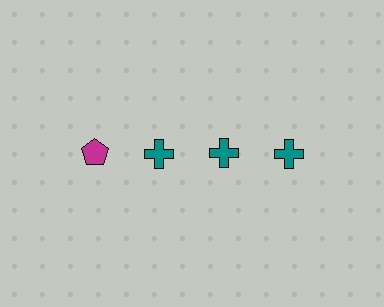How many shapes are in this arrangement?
There are 4 shapes arranged in a grid pattern.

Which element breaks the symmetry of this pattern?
The magenta pentagon in the top row, leftmost column breaks the symmetry. All other shapes are teal crosses.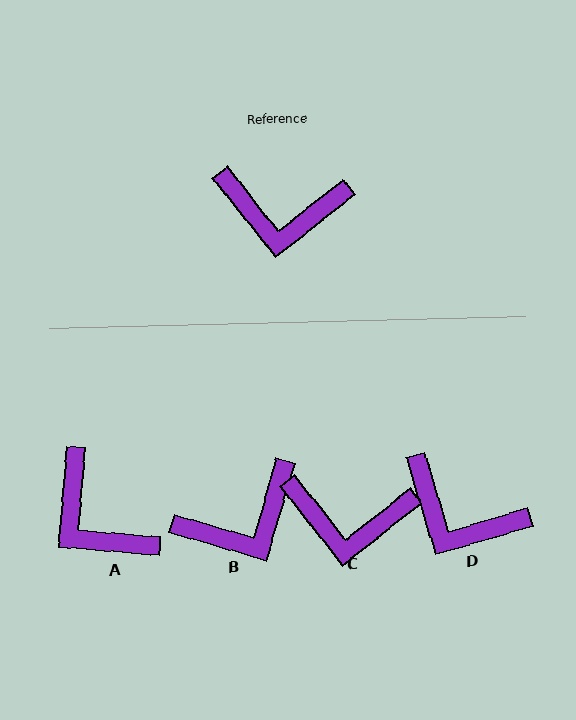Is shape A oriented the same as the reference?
No, it is off by about 44 degrees.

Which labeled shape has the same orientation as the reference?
C.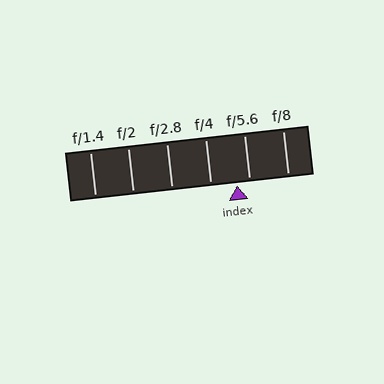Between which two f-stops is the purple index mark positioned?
The index mark is between f/4 and f/5.6.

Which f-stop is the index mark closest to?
The index mark is closest to f/5.6.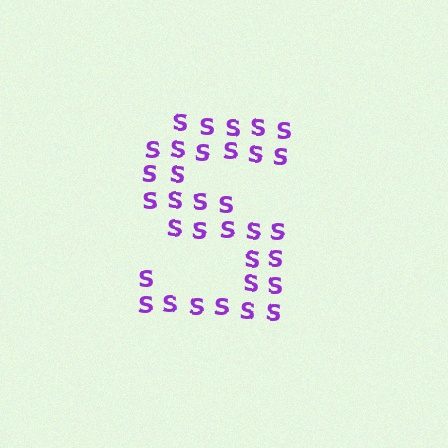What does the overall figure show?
The overall figure shows the letter S.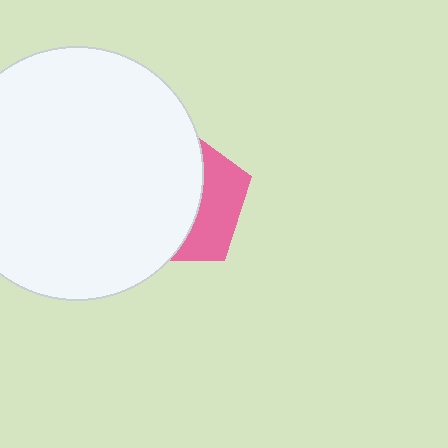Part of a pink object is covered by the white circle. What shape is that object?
It is a pentagon.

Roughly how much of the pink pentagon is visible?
A small part of it is visible (roughly 35%).